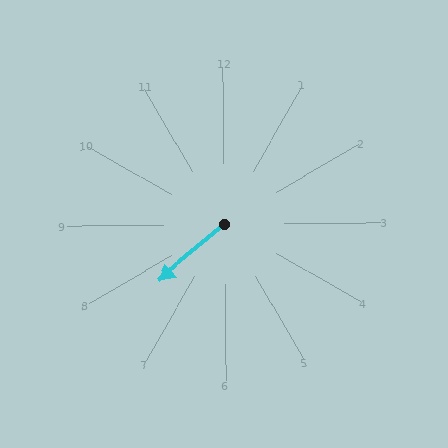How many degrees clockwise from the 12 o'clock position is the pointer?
Approximately 230 degrees.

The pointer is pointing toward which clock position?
Roughly 8 o'clock.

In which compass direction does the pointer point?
Southwest.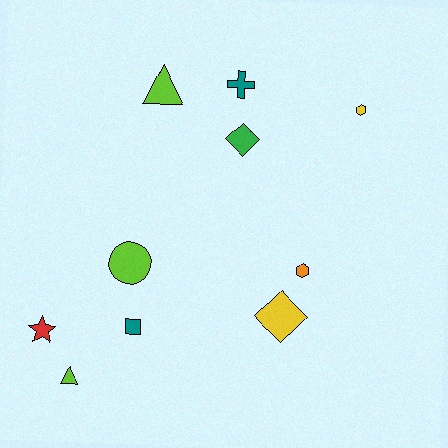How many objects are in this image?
There are 10 objects.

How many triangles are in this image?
There are 2 triangles.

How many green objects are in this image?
There is 1 green object.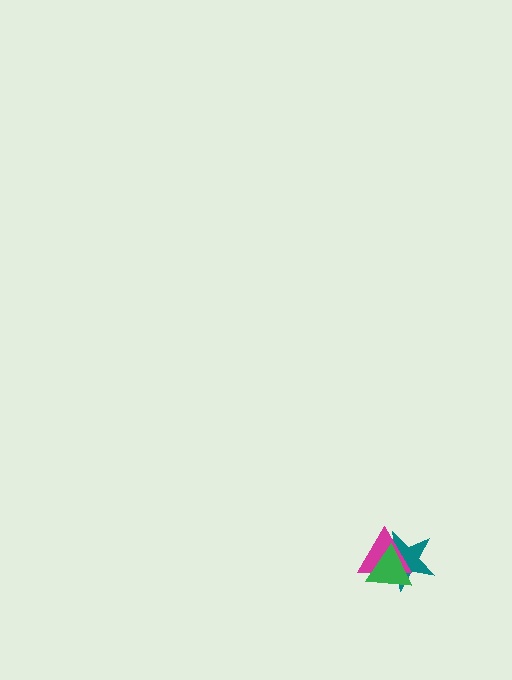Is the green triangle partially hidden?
No, no other shape covers it.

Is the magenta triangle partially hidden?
Yes, it is partially covered by another shape.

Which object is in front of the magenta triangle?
The green triangle is in front of the magenta triangle.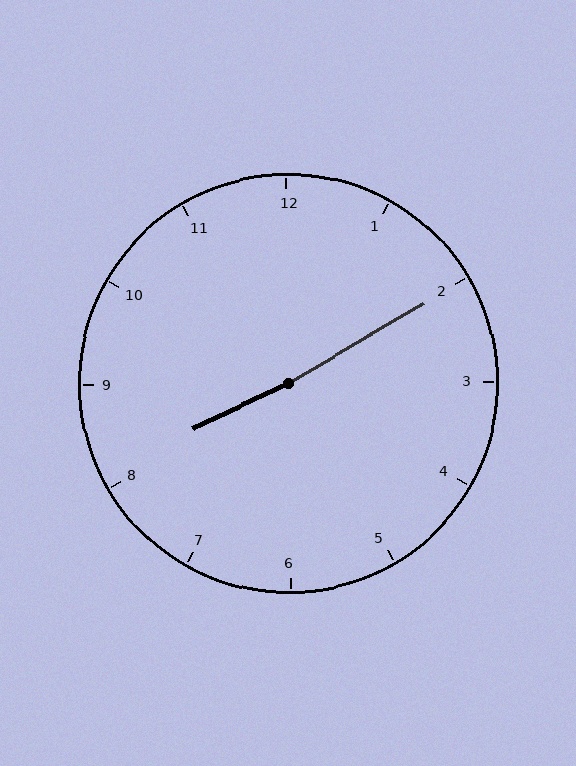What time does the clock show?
8:10.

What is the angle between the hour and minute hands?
Approximately 175 degrees.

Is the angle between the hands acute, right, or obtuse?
It is obtuse.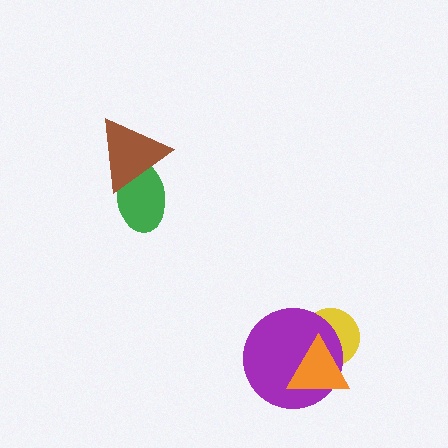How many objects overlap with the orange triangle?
2 objects overlap with the orange triangle.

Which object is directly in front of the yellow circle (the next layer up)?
The purple circle is directly in front of the yellow circle.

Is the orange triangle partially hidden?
No, no other shape covers it.